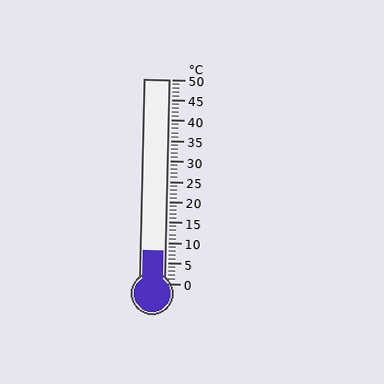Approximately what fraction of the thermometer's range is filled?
The thermometer is filled to approximately 15% of its range.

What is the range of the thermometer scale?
The thermometer scale ranges from 0°C to 50°C.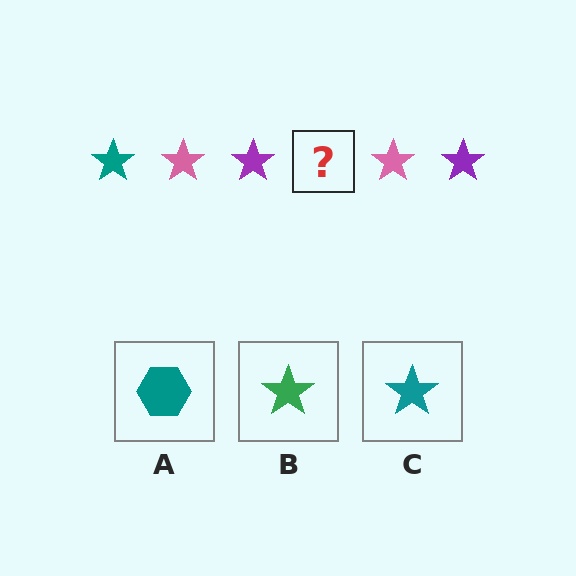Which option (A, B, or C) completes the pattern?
C.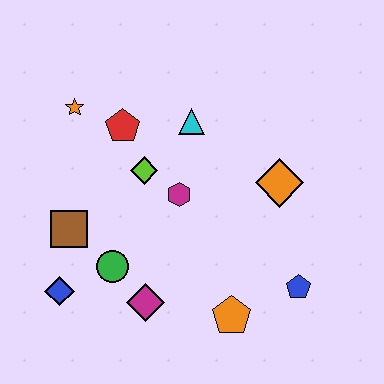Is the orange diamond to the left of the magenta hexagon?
No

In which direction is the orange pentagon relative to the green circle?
The orange pentagon is to the right of the green circle.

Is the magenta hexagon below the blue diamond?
No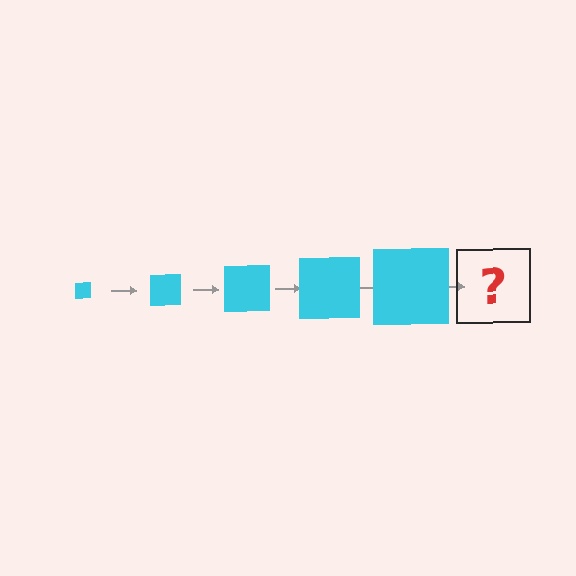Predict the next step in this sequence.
The next step is a cyan square, larger than the previous one.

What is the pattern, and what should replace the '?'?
The pattern is that the square gets progressively larger each step. The '?' should be a cyan square, larger than the previous one.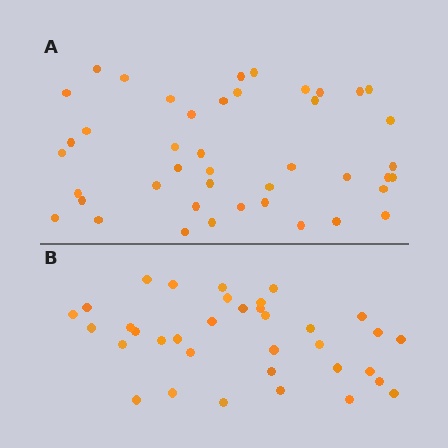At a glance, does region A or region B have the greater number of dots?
Region A (the top region) has more dots.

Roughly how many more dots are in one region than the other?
Region A has roughly 8 or so more dots than region B.